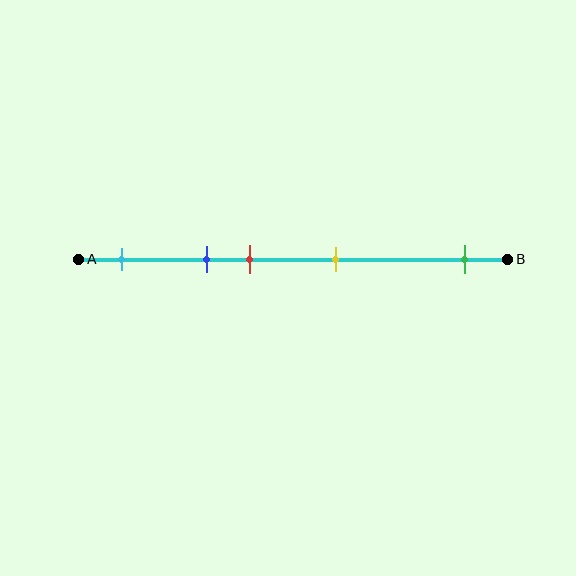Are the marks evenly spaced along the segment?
No, the marks are not evenly spaced.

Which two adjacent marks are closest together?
The blue and red marks are the closest adjacent pair.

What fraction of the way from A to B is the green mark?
The green mark is approximately 90% (0.9) of the way from A to B.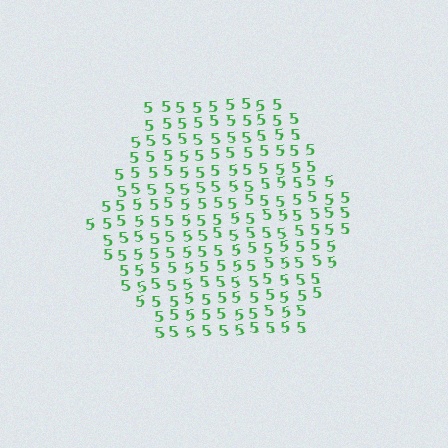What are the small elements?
The small elements are digit 5's.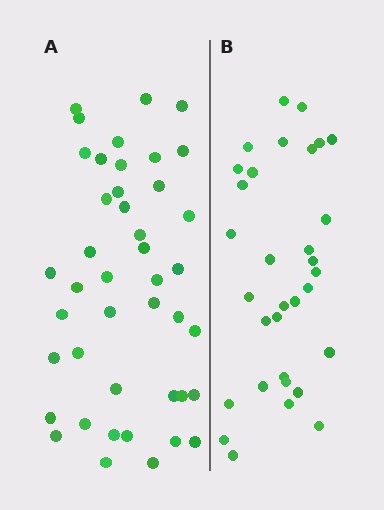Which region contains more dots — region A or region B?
Region A (the left region) has more dots.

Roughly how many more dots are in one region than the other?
Region A has roughly 12 or so more dots than region B.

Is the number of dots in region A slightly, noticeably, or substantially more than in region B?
Region A has noticeably more, but not dramatically so. The ratio is roughly 1.3 to 1.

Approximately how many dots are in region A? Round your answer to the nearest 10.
About 40 dots. (The exact count is 43, which rounds to 40.)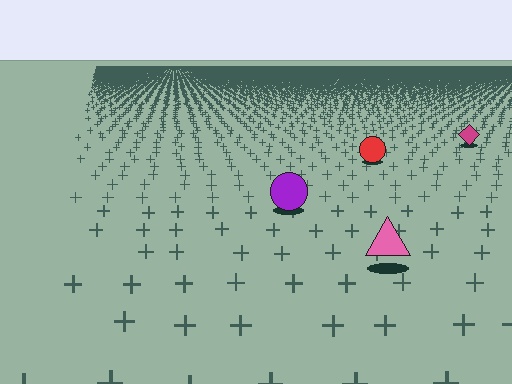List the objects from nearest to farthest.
From nearest to farthest: the pink triangle, the purple circle, the red circle, the magenta diamond.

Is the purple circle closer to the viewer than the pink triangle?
No. The pink triangle is closer — you can tell from the texture gradient: the ground texture is coarser near it.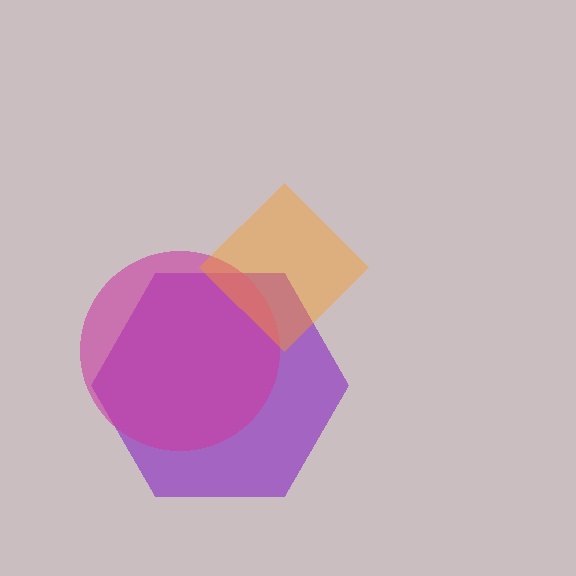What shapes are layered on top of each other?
The layered shapes are: a purple hexagon, a magenta circle, an orange diamond.